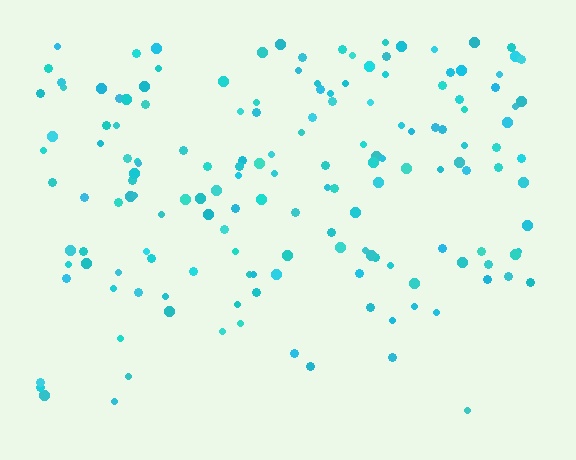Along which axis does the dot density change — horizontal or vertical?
Vertical.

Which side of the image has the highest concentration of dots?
The top.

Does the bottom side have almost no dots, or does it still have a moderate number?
Still a moderate number, just noticeably fewer than the top.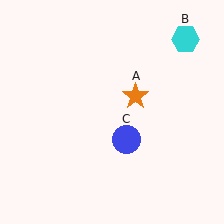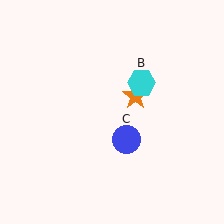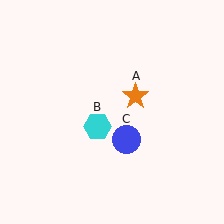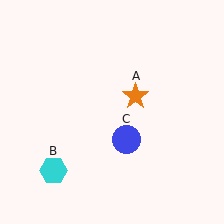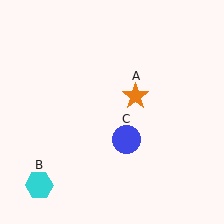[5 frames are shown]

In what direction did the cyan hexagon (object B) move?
The cyan hexagon (object B) moved down and to the left.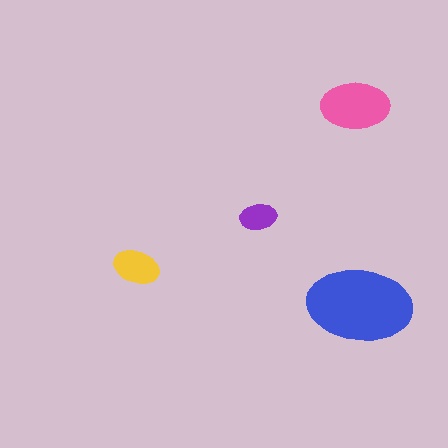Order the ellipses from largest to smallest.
the blue one, the pink one, the yellow one, the purple one.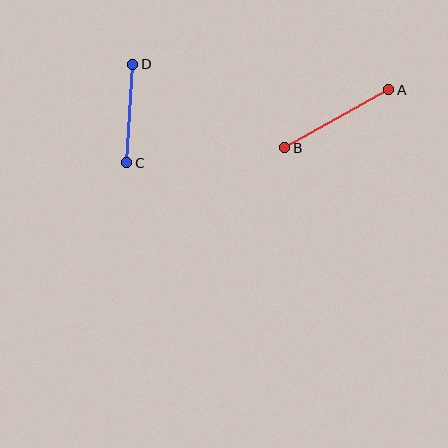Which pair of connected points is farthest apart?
Points A and B are farthest apart.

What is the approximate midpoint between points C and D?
The midpoint is at approximately (130, 113) pixels.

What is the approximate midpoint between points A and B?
The midpoint is at approximately (337, 119) pixels.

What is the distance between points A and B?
The distance is approximately 119 pixels.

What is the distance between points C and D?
The distance is approximately 99 pixels.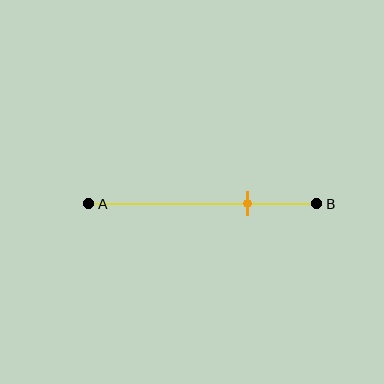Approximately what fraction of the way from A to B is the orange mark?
The orange mark is approximately 70% of the way from A to B.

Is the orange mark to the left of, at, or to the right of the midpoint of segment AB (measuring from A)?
The orange mark is to the right of the midpoint of segment AB.